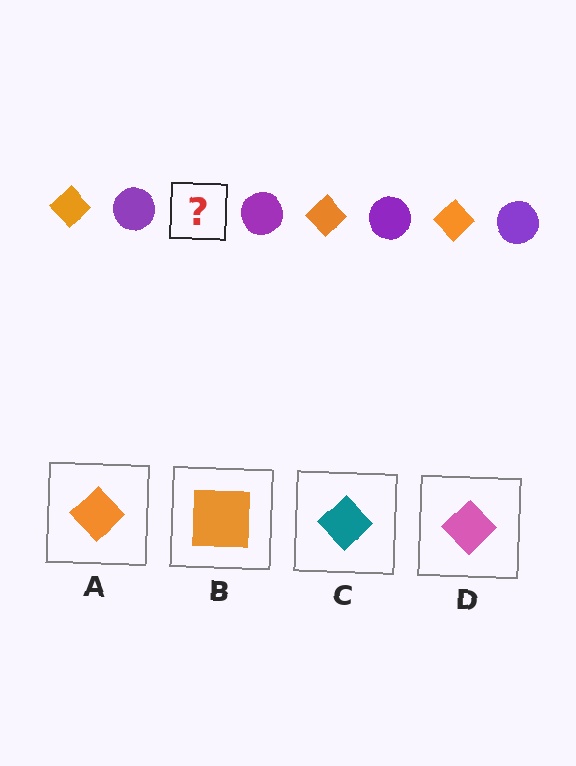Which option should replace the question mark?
Option A.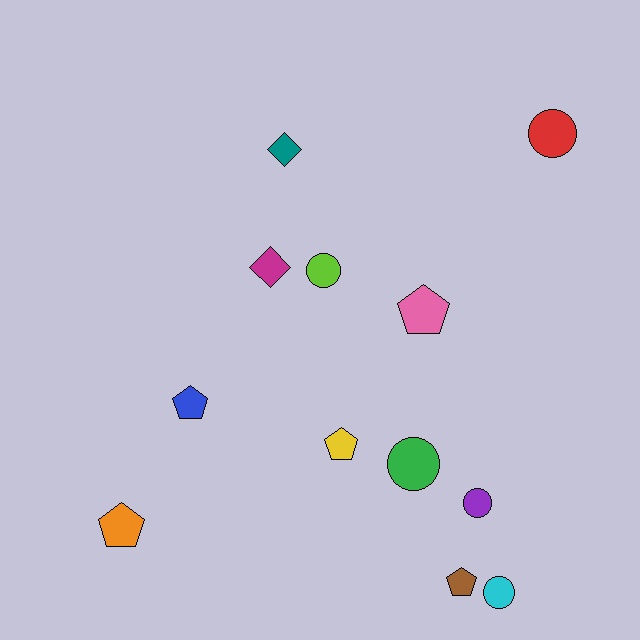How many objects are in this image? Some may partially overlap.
There are 12 objects.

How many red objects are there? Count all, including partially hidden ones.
There is 1 red object.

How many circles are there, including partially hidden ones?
There are 5 circles.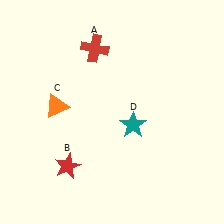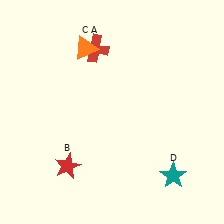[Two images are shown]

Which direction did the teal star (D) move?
The teal star (D) moved down.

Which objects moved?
The objects that moved are: the orange triangle (C), the teal star (D).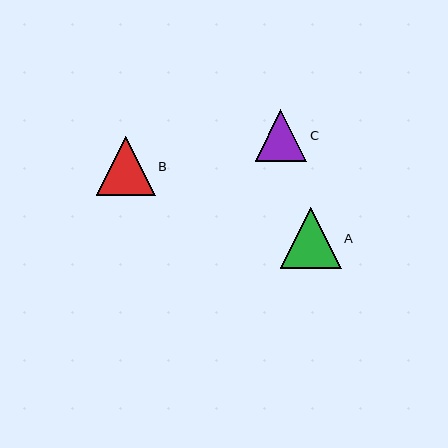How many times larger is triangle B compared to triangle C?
Triangle B is approximately 1.1 times the size of triangle C.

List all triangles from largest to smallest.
From largest to smallest: A, B, C.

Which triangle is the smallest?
Triangle C is the smallest with a size of approximately 52 pixels.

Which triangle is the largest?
Triangle A is the largest with a size of approximately 61 pixels.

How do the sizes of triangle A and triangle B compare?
Triangle A and triangle B are approximately the same size.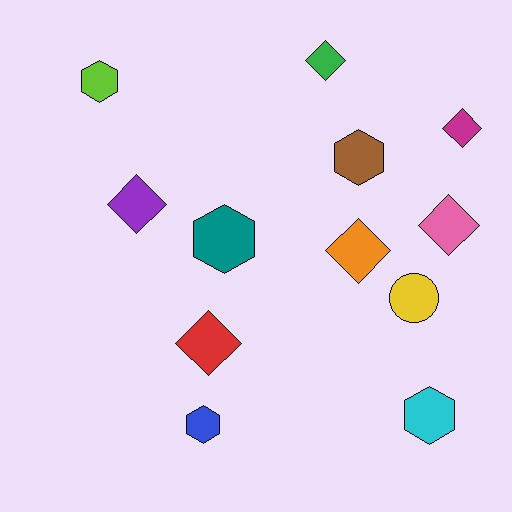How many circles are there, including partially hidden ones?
There is 1 circle.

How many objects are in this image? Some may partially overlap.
There are 12 objects.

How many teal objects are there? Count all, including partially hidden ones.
There is 1 teal object.